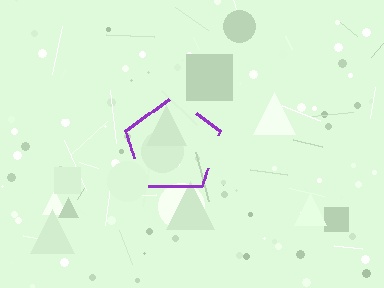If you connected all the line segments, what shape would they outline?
They would outline a pentagon.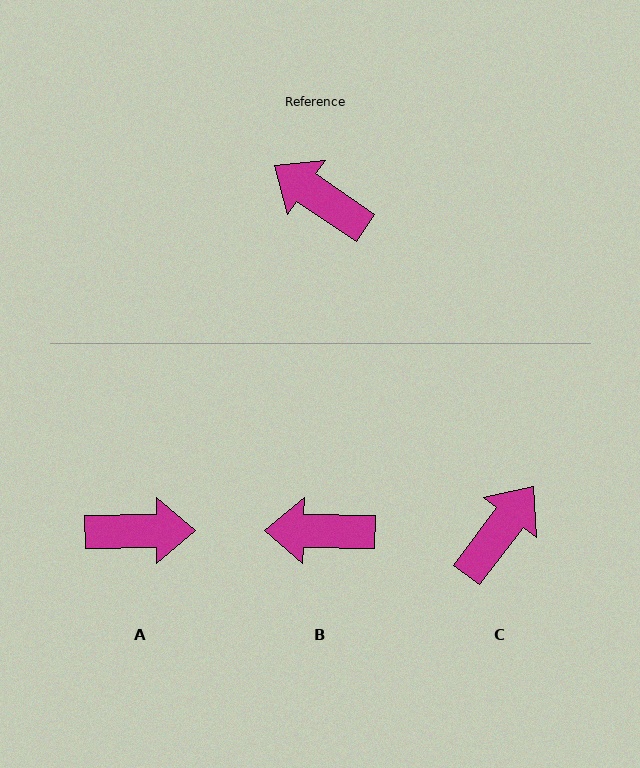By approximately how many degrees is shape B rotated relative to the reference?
Approximately 33 degrees counter-clockwise.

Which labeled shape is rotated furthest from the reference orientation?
A, about 145 degrees away.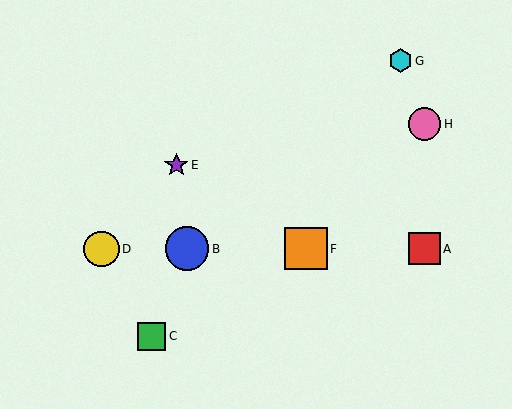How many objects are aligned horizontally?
4 objects (A, B, D, F) are aligned horizontally.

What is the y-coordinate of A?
Object A is at y≈249.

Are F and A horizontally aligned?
Yes, both are at y≈249.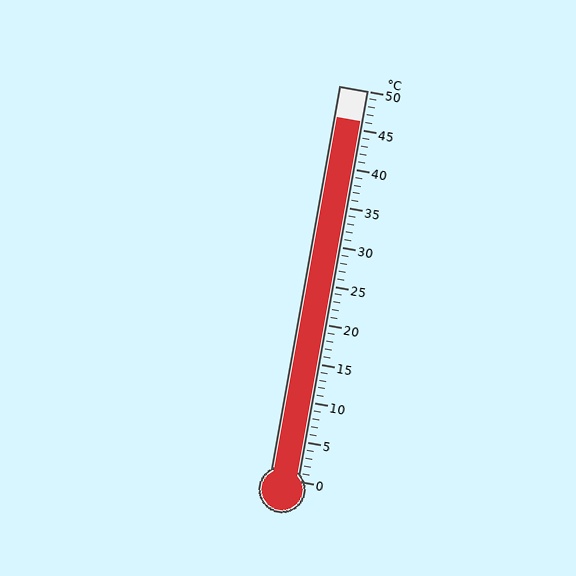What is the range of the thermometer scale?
The thermometer scale ranges from 0°C to 50°C.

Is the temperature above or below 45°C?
The temperature is above 45°C.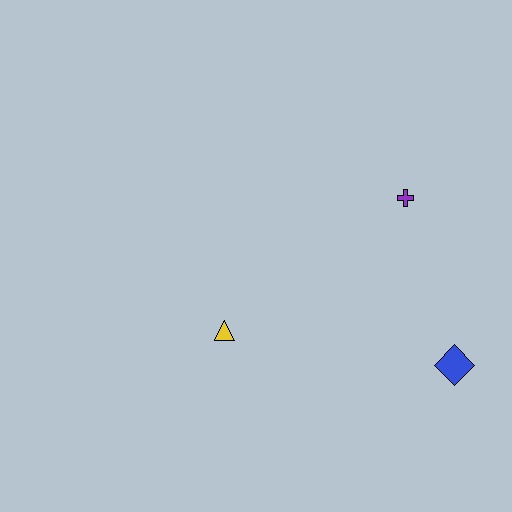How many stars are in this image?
There are no stars.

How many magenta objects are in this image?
There are no magenta objects.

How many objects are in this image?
There are 3 objects.